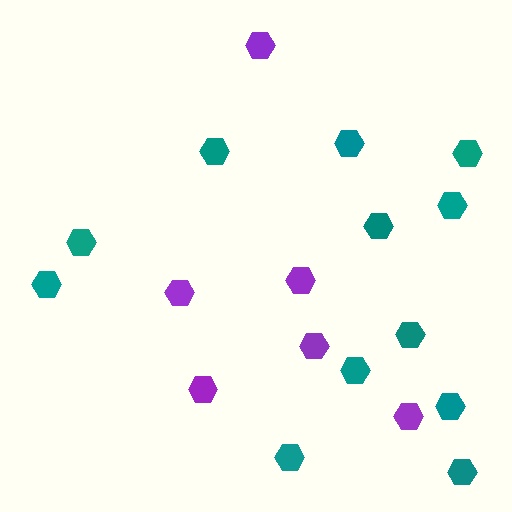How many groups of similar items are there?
There are 2 groups: one group of teal hexagons (12) and one group of purple hexagons (6).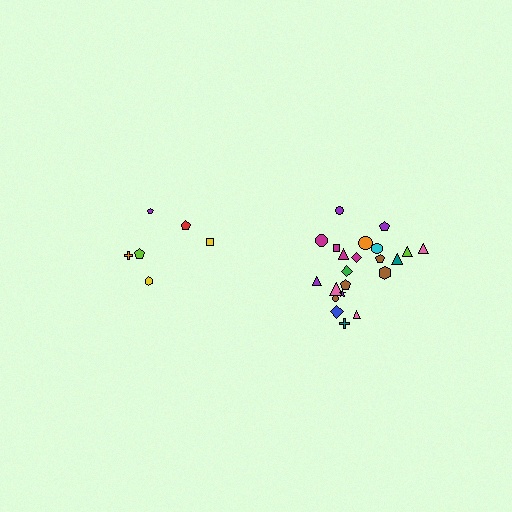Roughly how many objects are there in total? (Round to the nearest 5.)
Roughly 30 objects in total.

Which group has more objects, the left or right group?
The right group.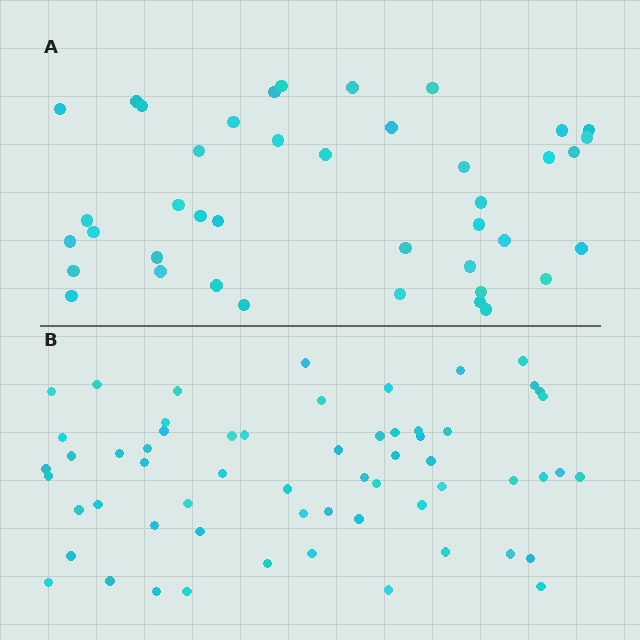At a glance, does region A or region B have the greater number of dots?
Region B (the bottom region) has more dots.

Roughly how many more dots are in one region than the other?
Region B has approximately 20 more dots than region A.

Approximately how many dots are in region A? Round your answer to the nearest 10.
About 40 dots. (The exact count is 41, which rounds to 40.)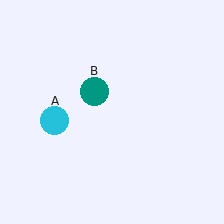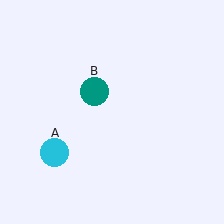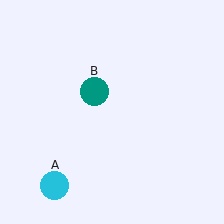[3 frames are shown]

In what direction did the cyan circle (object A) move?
The cyan circle (object A) moved down.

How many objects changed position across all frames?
1 object changed position: cyan circle (object A).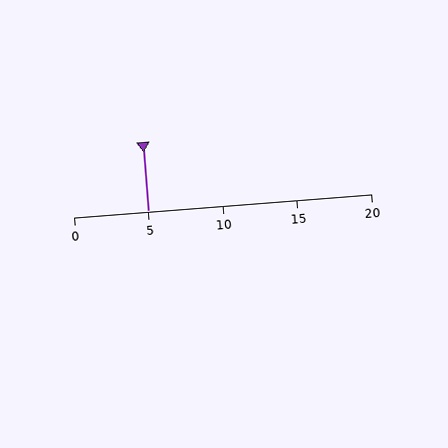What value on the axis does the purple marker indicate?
The marker indicates approximately 5.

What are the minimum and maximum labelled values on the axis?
The axis runs from 0 to 20.